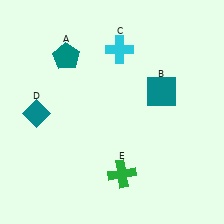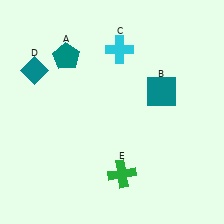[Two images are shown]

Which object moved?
The teal diamond (D) moved up.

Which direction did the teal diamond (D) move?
The teal diamond (D) moved up.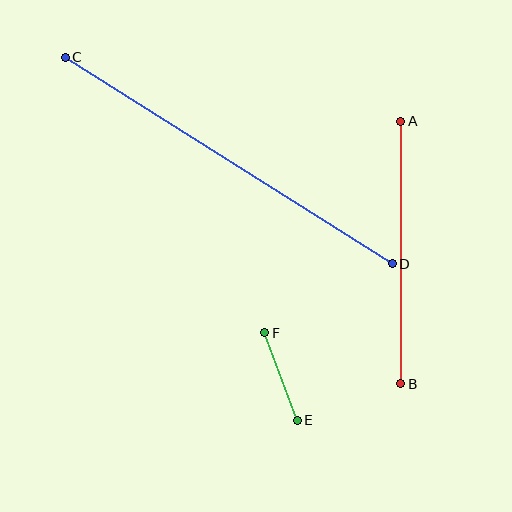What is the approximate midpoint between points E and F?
The midpoint is at approximately (281, 377) pixels.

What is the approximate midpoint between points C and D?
The midpoint is at approximately (229, 160) pixels.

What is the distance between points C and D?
The distance is approximately 387 pixels.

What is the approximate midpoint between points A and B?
The midpoint is at approximately (401, 253) pixels.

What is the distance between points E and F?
The distance is approximately 93 pixels.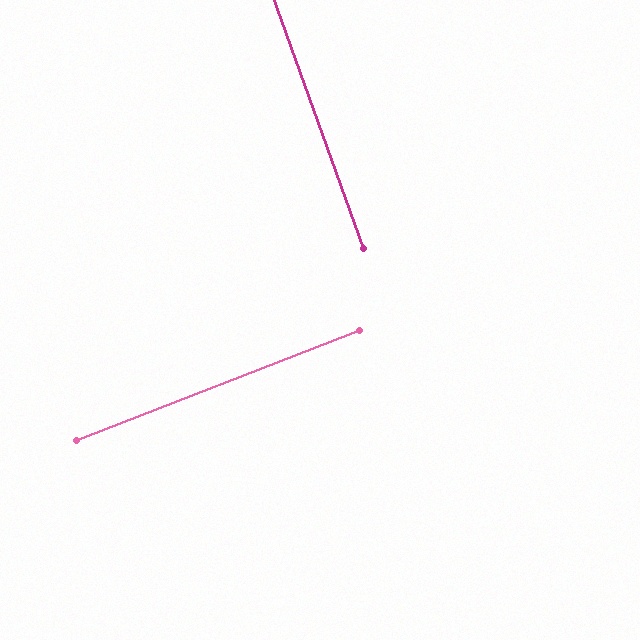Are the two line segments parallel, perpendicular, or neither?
Perpendicular — they meet at approximately 88°.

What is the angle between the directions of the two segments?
Approximately 88 degrees.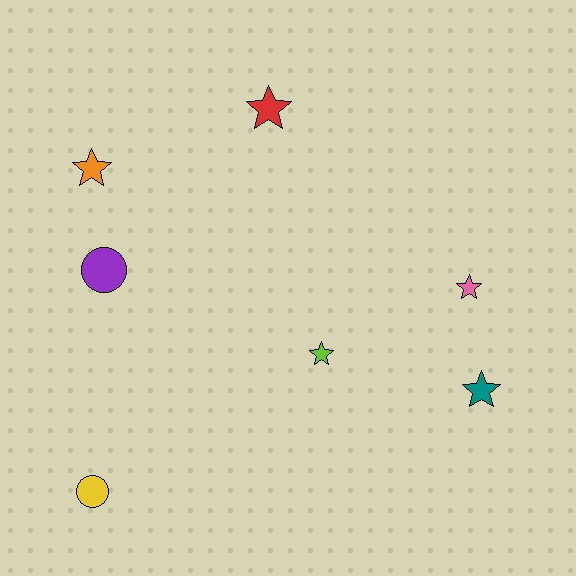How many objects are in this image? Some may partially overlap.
There are 7 objects.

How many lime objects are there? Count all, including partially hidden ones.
There is 1 lime object.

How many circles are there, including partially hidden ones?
There are 2 circles.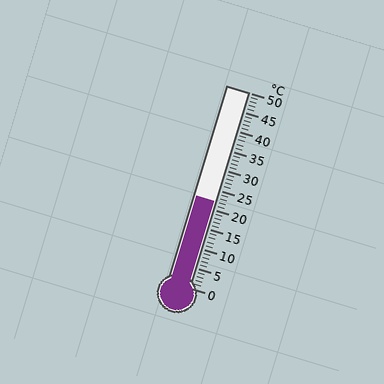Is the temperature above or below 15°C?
The temperature is above 15°C.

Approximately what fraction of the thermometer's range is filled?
The thermometer is filled to approximately 45% of its range.